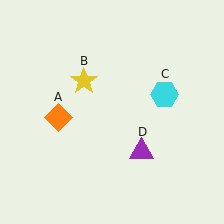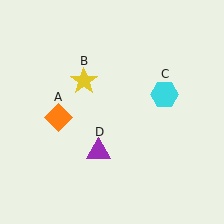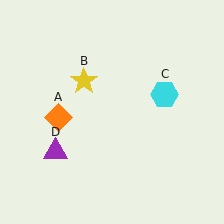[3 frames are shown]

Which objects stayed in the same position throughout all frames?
Orange diamond (object A) and yellow star (object B) and cyan hexagon (object C) remained stationary.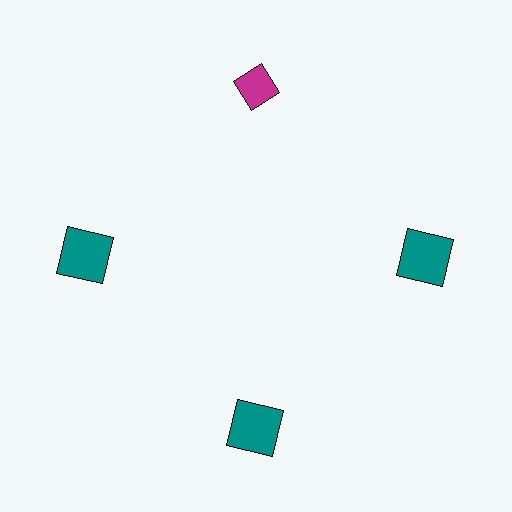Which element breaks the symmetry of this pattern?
The magenta diamond at roughly the 12 o'clock position breaks the symmetry. All other shapes are teal squares.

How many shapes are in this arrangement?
There are 4 shapes arranged in a ring pattern.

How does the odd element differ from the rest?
It differs in both color (magenta instead of teal) and shape (diamond instead of square).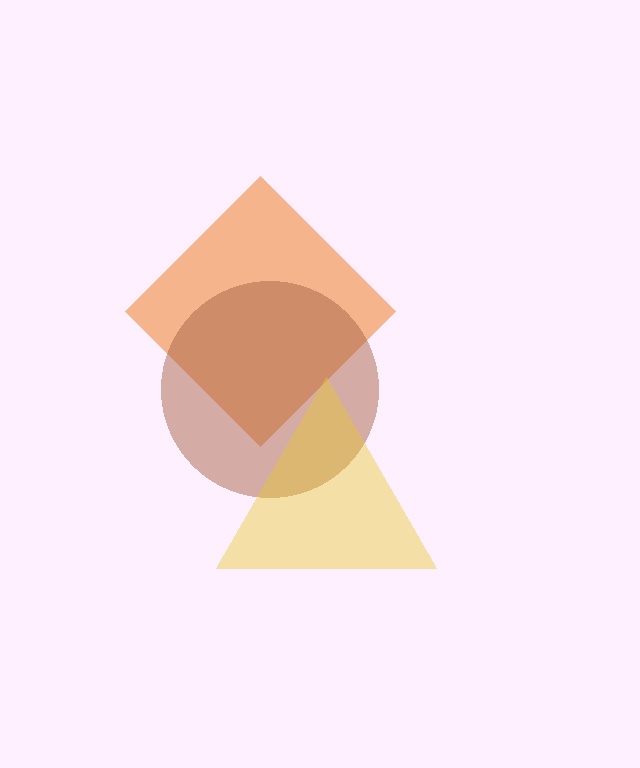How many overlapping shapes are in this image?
There are 3 overlapping shapes in the image.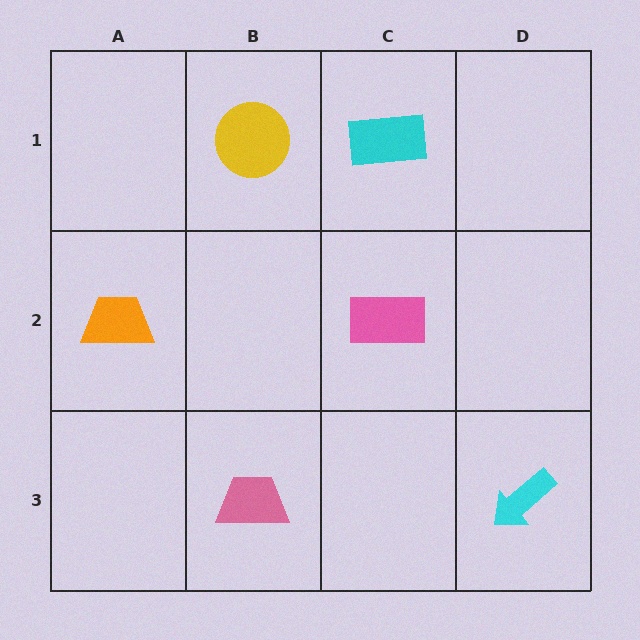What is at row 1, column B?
A yellow circle.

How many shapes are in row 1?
2 shapes.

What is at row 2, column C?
A pink rectangle.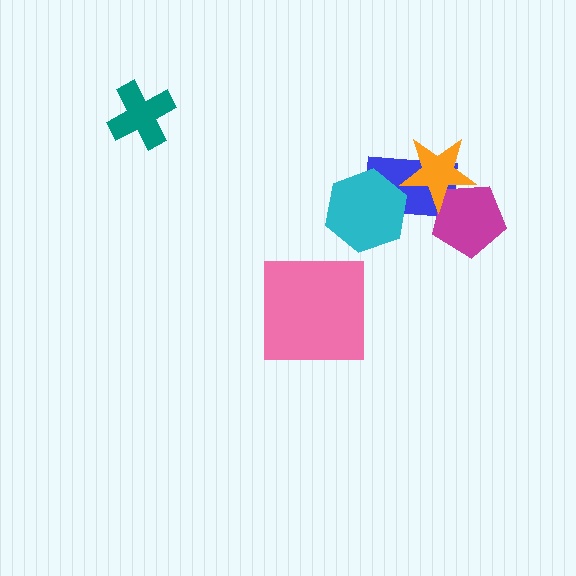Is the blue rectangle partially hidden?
Yes, it is partially covered by another shape.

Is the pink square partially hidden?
No, no other shape covers it.